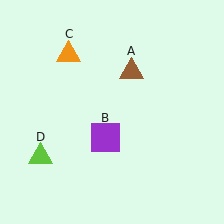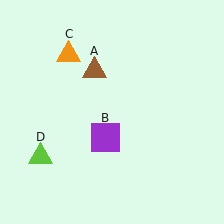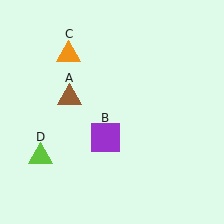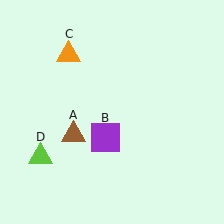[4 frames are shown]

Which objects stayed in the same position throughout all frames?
Purple square (object B) and orange triangle (object C) and lime triangle (object D) remained stationary.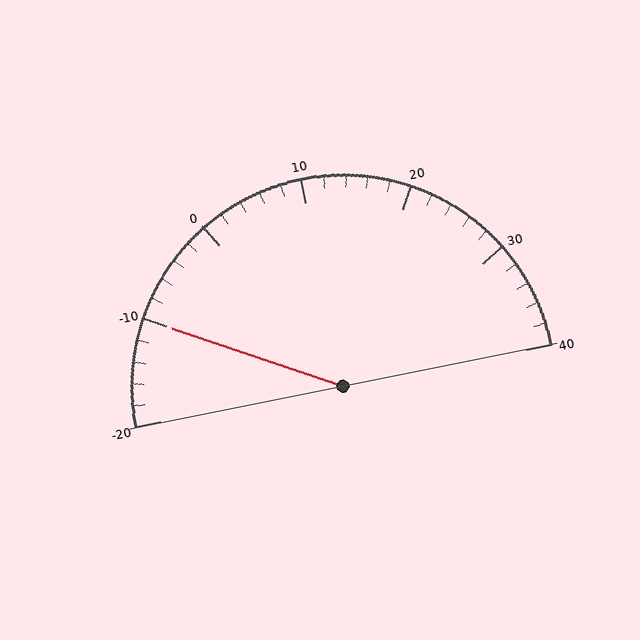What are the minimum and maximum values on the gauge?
The gauge ranges from -20 to 40.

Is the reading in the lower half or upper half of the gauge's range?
The reading is in the lower half of the range (-20 to 40).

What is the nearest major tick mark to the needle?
The nearest major tick mark is -10.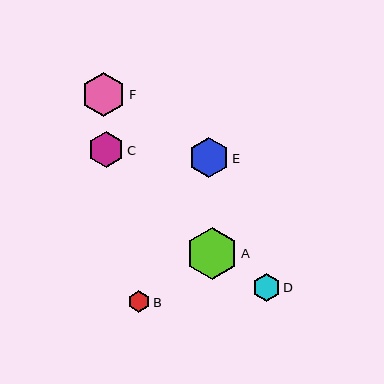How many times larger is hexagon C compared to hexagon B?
Hexagon C is approximately 1.7 times the size of hexagon B.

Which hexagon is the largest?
Hexagon A is the largest with a size of approximately 52 pixels.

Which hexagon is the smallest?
Hexagon B is the smallest with a size of approximately 21 pixels.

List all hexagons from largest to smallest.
From largest to smallest: A, F, E, C, D, B.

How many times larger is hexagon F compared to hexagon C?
Hexagon F is approximately 1.2 times the size of hexagon C.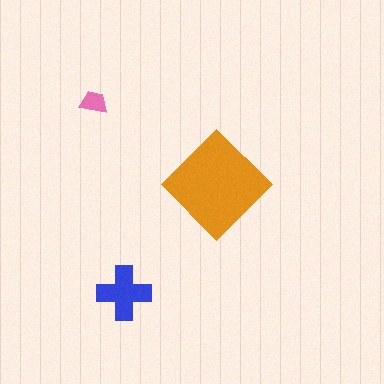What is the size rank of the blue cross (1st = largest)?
2nd.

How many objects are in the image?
There are 3 objects in the image.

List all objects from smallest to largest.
The pink trapezoid, the blue cross, the orange diamond.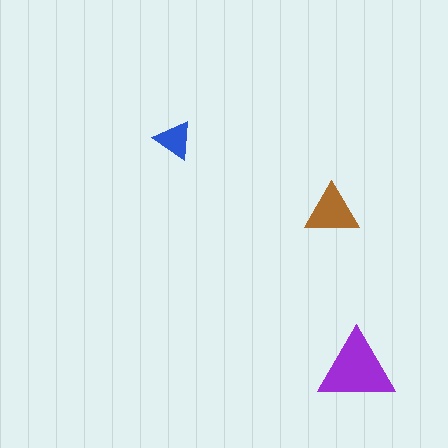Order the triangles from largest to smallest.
the purple one, the brown one, the blue one.